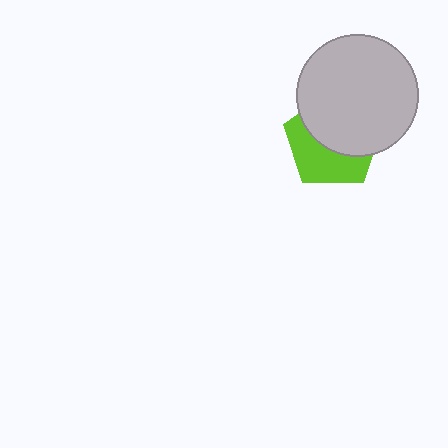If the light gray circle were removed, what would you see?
You would see the complete lime pentagon.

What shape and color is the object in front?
The object in front is a light gray circle.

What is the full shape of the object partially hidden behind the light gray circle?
The partially hidden object is a lime pentagon.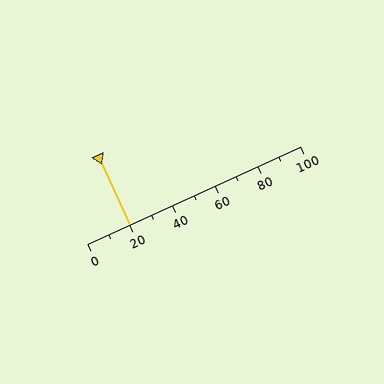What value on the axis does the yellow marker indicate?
The marker indicates approximately 20.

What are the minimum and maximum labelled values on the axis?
The axis runs from 0 to 100.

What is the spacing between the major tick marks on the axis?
The major ticks are spaced 20 apart.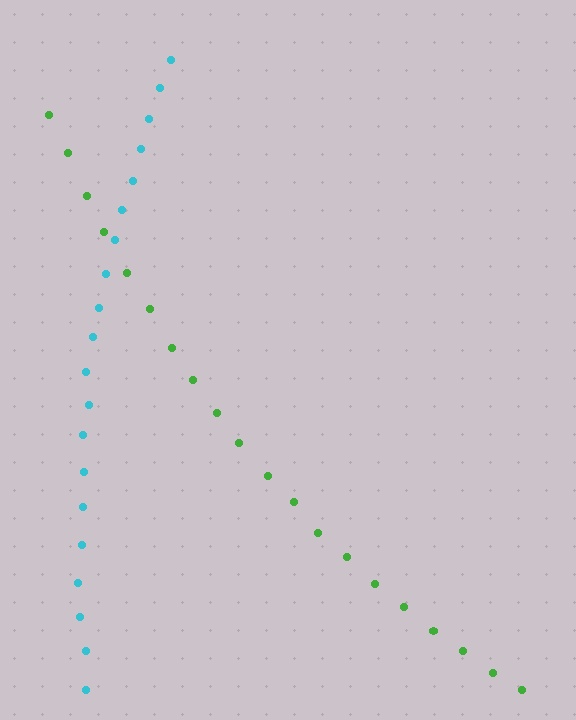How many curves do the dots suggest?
There are 2 distinct paths.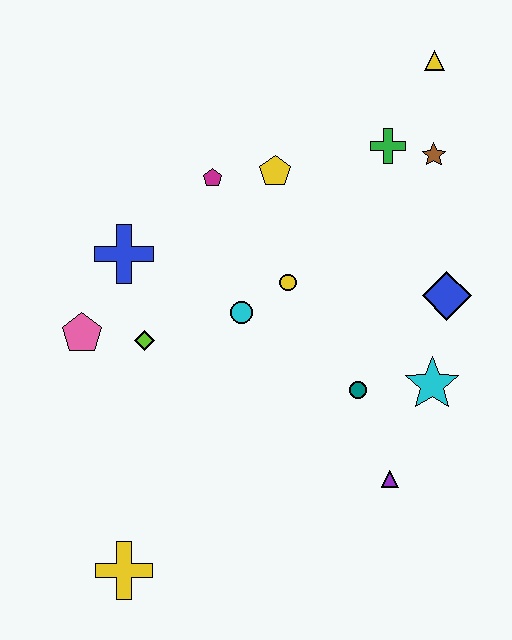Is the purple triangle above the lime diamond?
No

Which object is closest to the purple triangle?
The teal circle is closest to the purple triangle.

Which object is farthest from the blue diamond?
The yellow cross is farthest from the blue diamond.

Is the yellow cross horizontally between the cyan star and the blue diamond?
No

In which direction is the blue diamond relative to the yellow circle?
The blue diamond is to the right of the yellow circle.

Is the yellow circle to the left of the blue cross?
No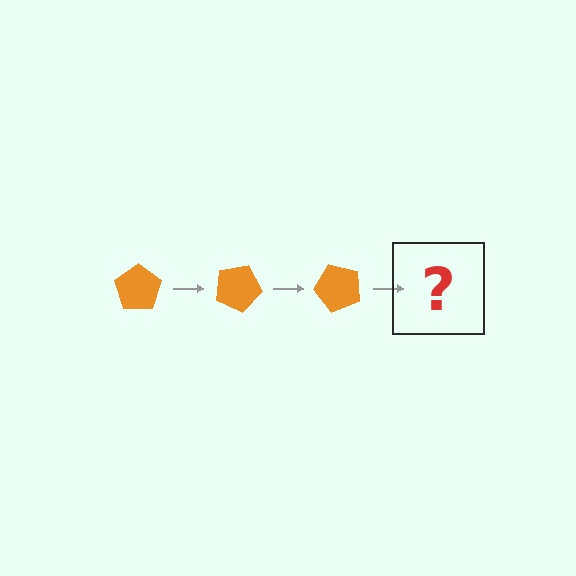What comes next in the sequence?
The next element should be an orange pentagon rotated 75 degrees.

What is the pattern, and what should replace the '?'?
The pattern is that the pentagon rotates 25 degrees each step. The '?' should be an orange pentagon rotated 75 degrees.